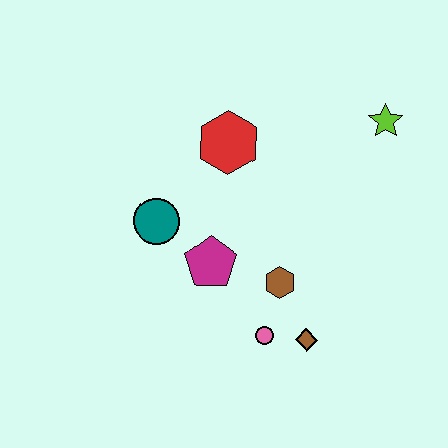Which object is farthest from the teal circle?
The lime star is farthest from the teal circle.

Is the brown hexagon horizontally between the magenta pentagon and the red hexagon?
No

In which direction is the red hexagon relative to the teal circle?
The red hexagon is above the teal circle.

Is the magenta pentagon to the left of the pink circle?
Yes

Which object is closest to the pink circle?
The brown diamond is closest to the pink circle.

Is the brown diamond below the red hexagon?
Yes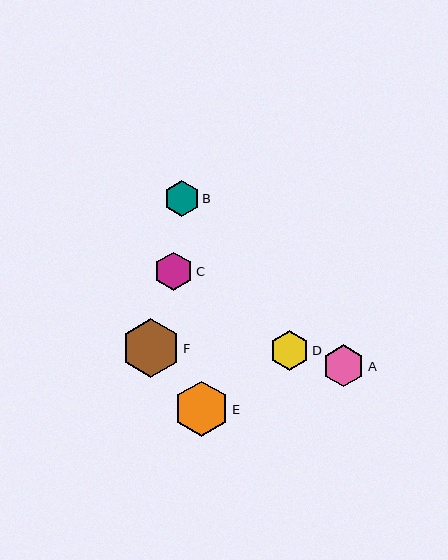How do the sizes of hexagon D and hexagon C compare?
Hexagon D and hexagon C are approximately the same size.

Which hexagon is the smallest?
Hexagon B is the smallest with a size of approximately 36 pixels.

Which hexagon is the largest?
Hexagon F is the largest with a size of approximately 59 pixels.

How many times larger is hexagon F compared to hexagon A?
Hexagon F is approximately 1.4 times the size of hexagon A.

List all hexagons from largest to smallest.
From largest to smallest: F, E, A, D, C, B.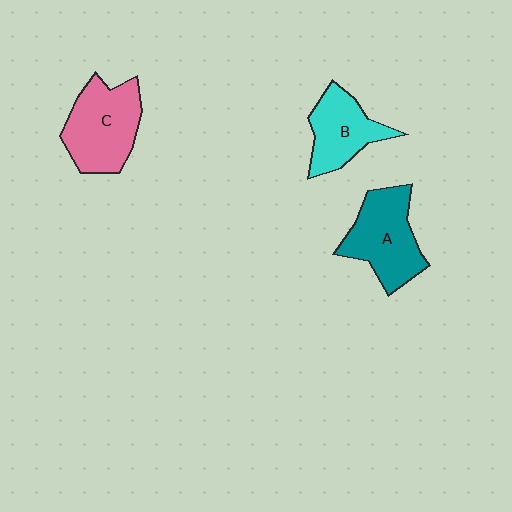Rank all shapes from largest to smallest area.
From largest to smallest: C (pink), A (teal), B (cyan).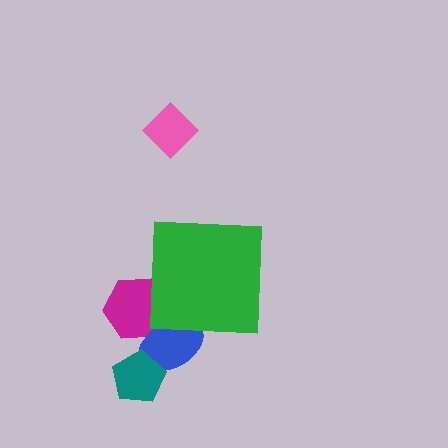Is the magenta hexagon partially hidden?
Yes, the magenta hexagon is partially hidden behind the green square.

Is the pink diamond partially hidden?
No, the pink diamond is fully visible.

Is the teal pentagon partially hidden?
No, the teal pentagon is fully visible.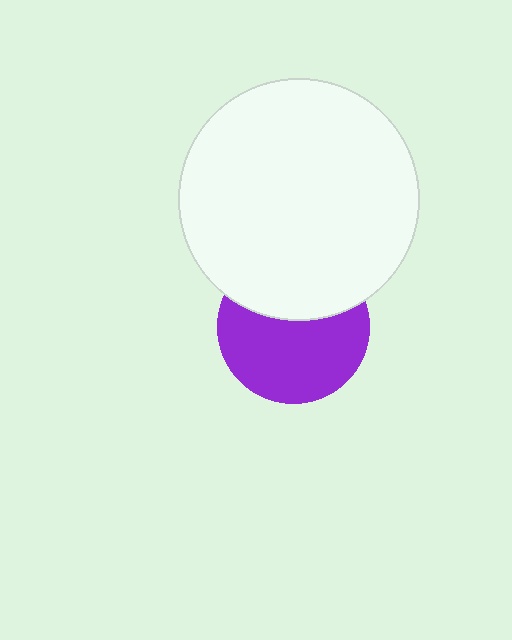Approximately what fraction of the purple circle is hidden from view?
Roughly 39% of the purple circle is hidden behind the white circle.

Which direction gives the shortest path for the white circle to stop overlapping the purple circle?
Moving up gives the shortest separation.